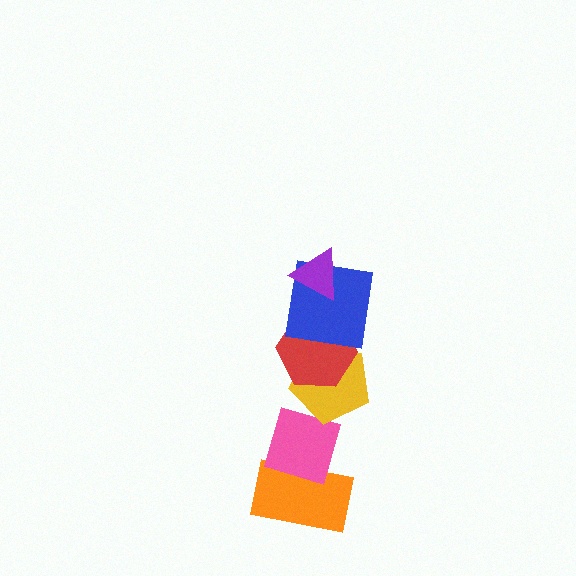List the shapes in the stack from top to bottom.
From top to bottom: the purple triangle, the blue square, the red hexagon, the yellow pentagon, the pink diamond, the orange rectangle.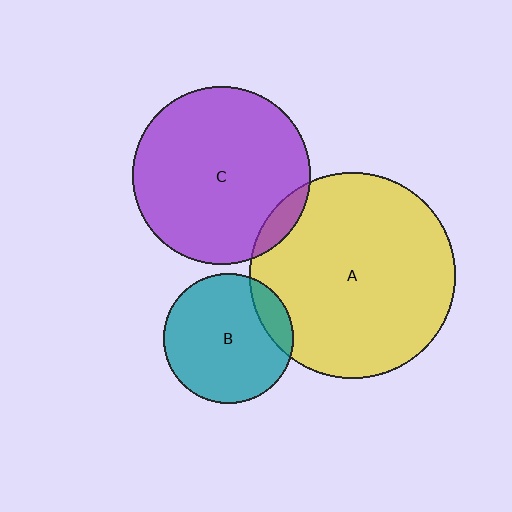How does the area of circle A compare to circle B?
Approximately 2.5 times.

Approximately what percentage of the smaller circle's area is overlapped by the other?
Approximately 10%.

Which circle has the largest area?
Circle A (yellow).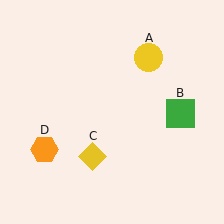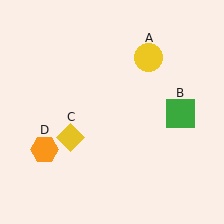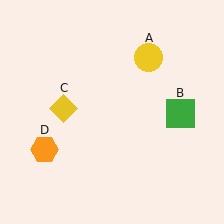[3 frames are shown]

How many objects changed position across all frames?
1 object changed position: yellow diamond (object C).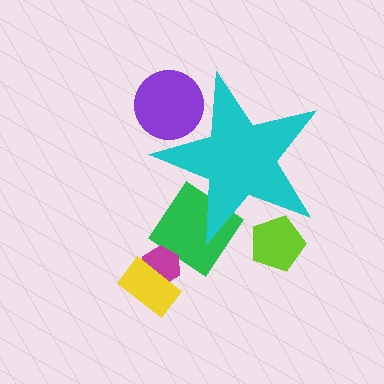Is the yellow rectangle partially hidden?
No, the yellow rectangle is fully visible.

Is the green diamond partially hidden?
Yes, the green diamond is partially hidden behind the cyan star.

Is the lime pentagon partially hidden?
Yes, the lime pentagon is partially hidden behind the cyan star.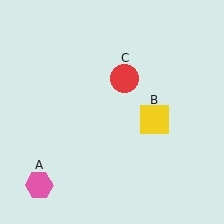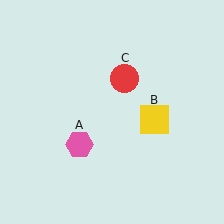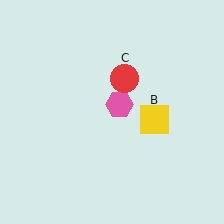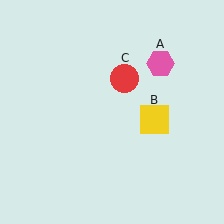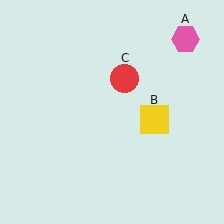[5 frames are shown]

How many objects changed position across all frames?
1 object changed position: pink hexagon (object A).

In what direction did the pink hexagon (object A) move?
The pink hexagon (object A) moved up and to the right.